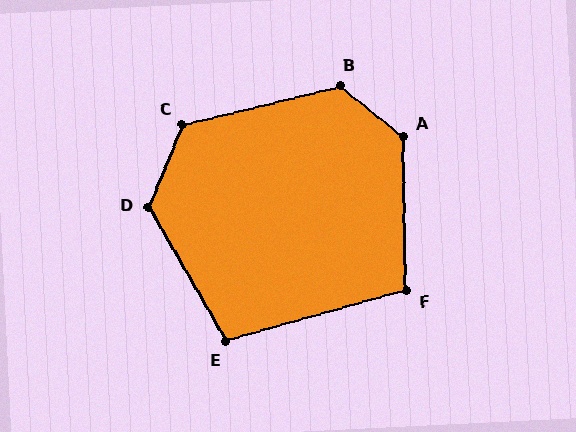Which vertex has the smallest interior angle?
E, at approximately 104 degrees.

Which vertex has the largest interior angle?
A, at approximately 130 degrees.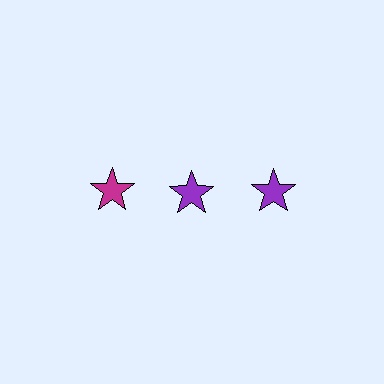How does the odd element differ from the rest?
It has a different color: magenta instead of purple.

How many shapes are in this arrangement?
There are 3 shapes arranged in a grid pattern.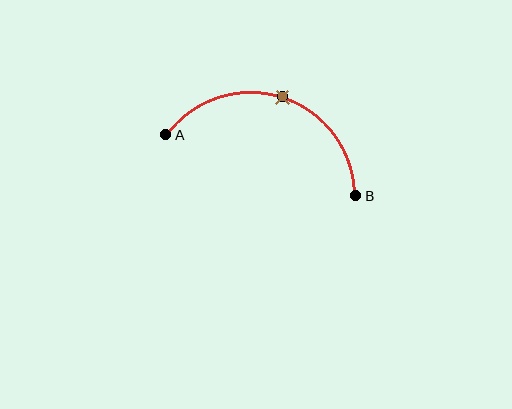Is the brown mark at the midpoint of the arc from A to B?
Yes. The brown mark lies on the arc at equal arc-length from both A and B — it is the arc midpoint.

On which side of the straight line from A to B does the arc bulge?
The arc bulges above the straight line connecting A and B.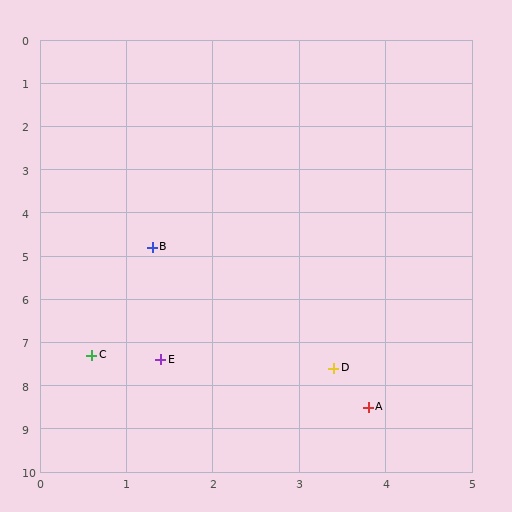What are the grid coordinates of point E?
Point E is at approximately (1.4, 7.4).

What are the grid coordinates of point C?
Point C is at approximately (0.6, 7.3).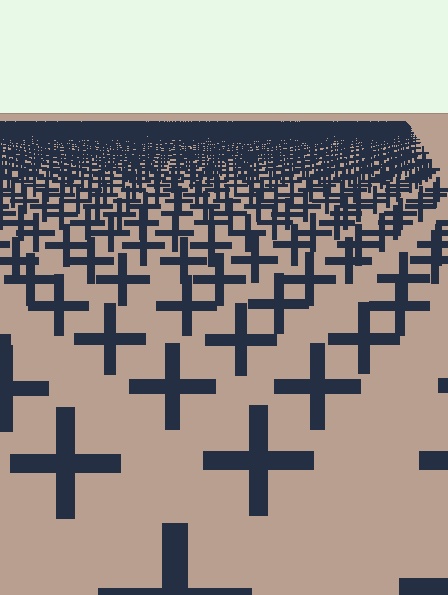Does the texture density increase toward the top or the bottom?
Density increases toward the top.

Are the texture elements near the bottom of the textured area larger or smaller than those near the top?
Larger. Near the bottom, elements are closer to the viewer and appear at a bigger on-screen size.